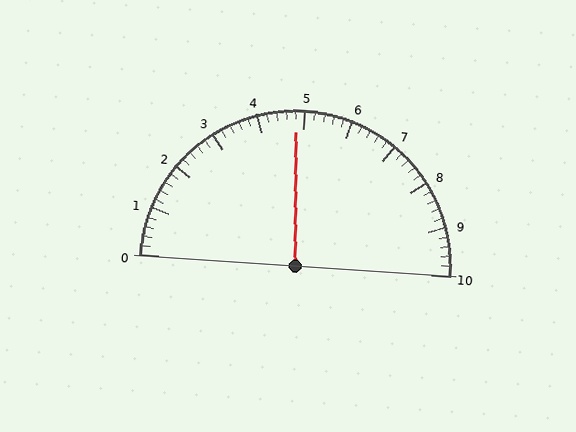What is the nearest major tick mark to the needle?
The nearest major tick mark is 5.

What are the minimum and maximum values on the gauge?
The gauge ranges from 0 to 10.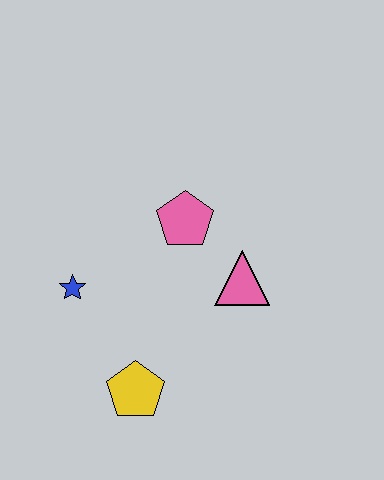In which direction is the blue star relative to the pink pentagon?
The blue star is to the left of the pink pentagon.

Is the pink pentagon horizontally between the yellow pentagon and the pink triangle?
Yes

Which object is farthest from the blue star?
The pink triangle is farthest from the blue star.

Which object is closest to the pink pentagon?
The pink triangle is closest to the pink pentagon.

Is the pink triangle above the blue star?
Yes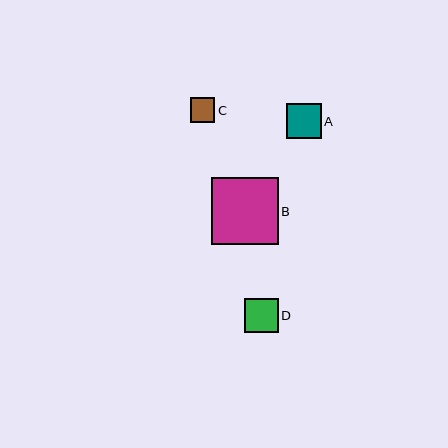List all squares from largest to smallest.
From largest to smallest: B, A, D, C.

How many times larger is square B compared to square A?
Square B is approximately 1.9 times the size of square A.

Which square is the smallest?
Square C is the smallest with a size of approximately 24 pixels.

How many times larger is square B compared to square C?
Square B is approximately 2.7 times the size of square C.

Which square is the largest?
Square B is the largest with a size of approximately 67 pixels.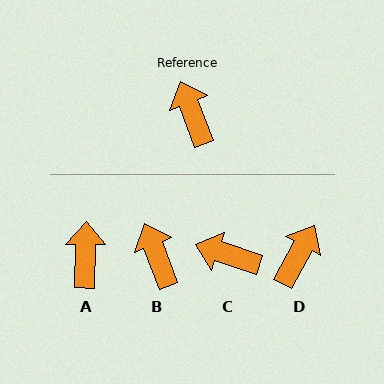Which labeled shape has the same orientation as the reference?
B.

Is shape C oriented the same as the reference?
No, it is off by about 51 degrees.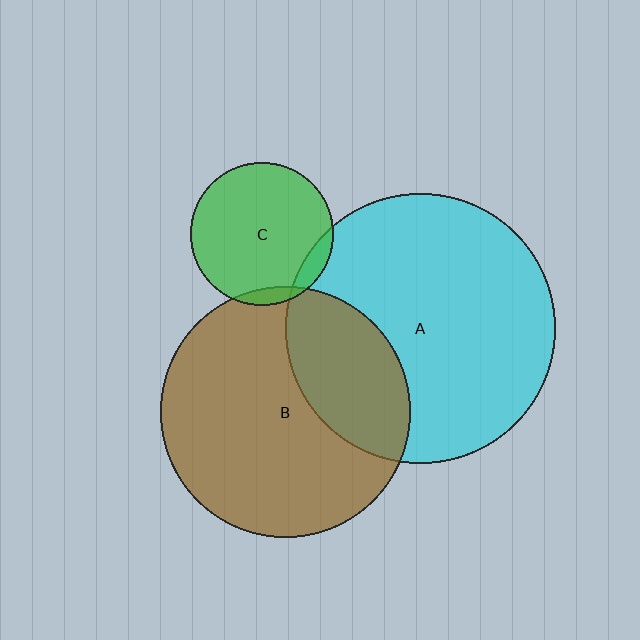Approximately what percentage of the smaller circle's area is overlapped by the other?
Approximately 5%.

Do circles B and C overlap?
Yes.